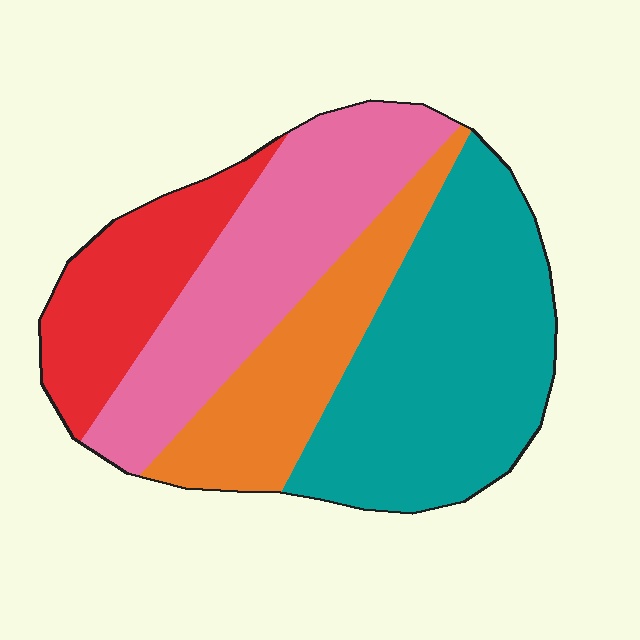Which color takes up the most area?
Teal, at roughly 35%.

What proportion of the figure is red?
Red covers 16% of the figure.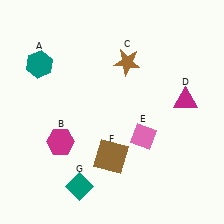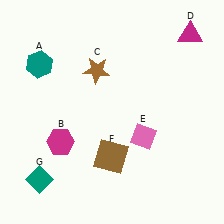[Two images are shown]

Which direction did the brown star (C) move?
The brown star (C) moved left.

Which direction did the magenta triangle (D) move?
The magenta triangle (D) moved up.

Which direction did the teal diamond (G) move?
The teal diamond (G) moved left.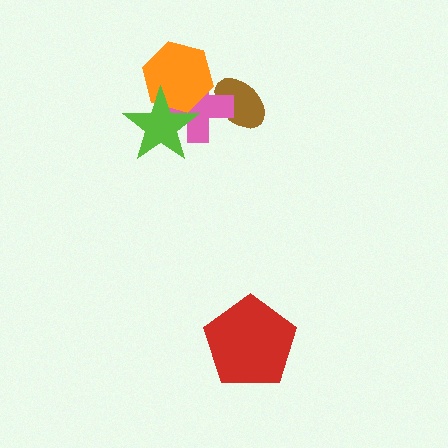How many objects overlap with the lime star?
2 objects overlap with the lime star.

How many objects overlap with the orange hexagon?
2 objects overlap with the orange hexagon.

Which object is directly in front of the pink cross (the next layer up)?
The orange hexagon is directly in front of the pink cross.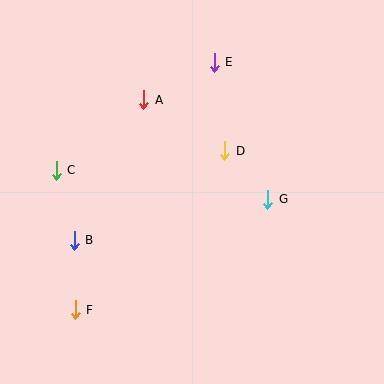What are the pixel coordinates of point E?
Point E is at (214, 62).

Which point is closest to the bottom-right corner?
Point G is closest to the bottom-right corner.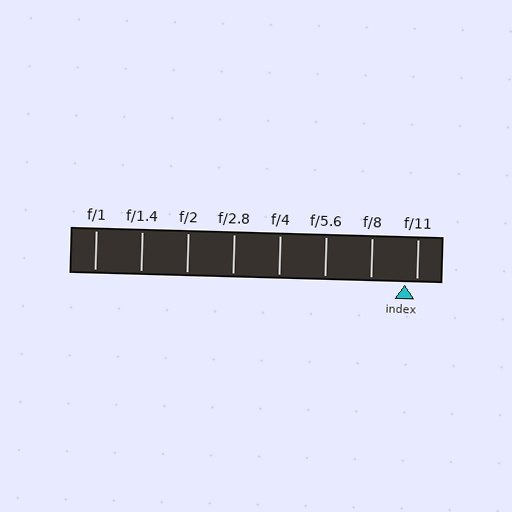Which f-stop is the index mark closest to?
The index mark is closest to f/11.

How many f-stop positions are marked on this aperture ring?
There are 8 f-stop positions marked.